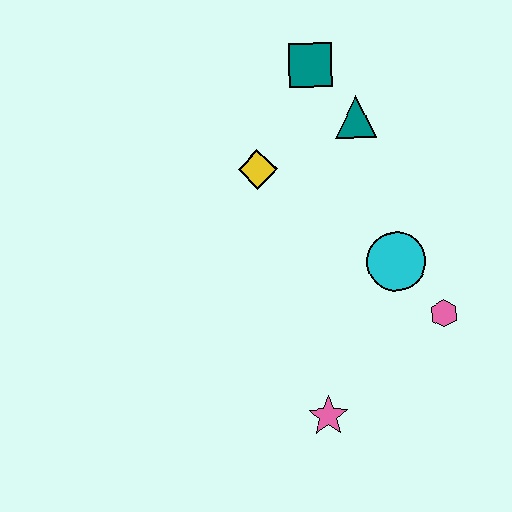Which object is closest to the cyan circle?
The pink hexagon is closest to the cyan circle.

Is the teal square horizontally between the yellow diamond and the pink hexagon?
Yes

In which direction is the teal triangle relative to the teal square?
The teal triangle is below the teal square.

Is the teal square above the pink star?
Yes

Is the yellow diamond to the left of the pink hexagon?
Yes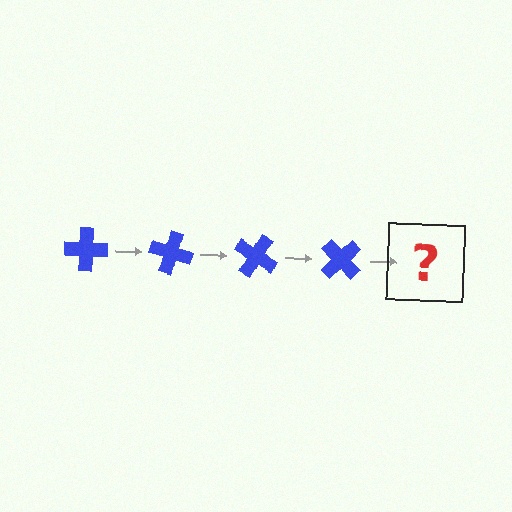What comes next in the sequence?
The next element should be a blue cross rotated 60 degrees.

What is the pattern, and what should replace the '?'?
The pattern is that the cross rotates 15 degrees each step. The '?' should be a blue cross rotated 60 degrees.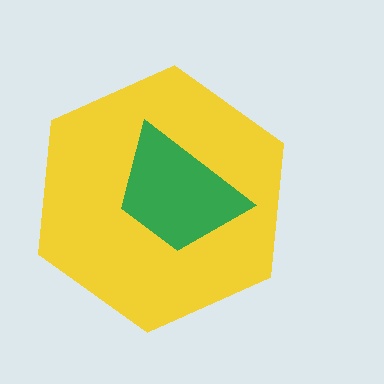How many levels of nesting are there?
2.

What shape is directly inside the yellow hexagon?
The green trapezoid.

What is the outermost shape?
The yellow hexagon.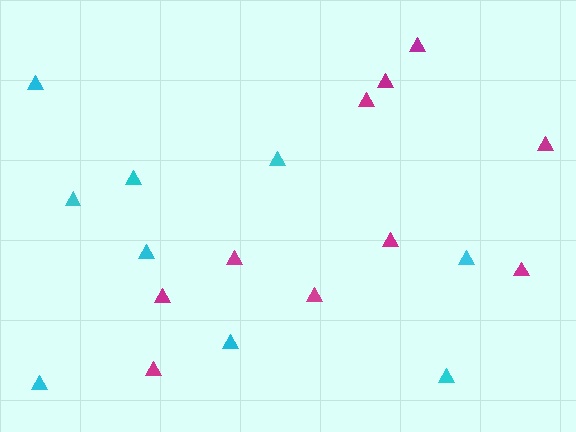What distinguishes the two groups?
There are 2 groups: one group of magenta triangles (10) and one group of cyan triangles (9).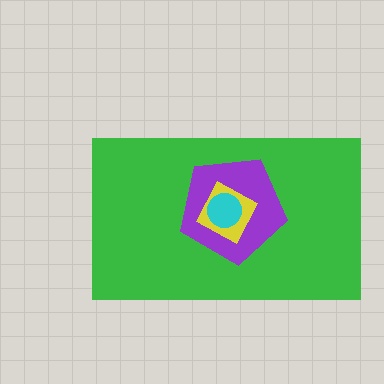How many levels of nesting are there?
4.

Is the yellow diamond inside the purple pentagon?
Yes.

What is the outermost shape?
The green rectangle.